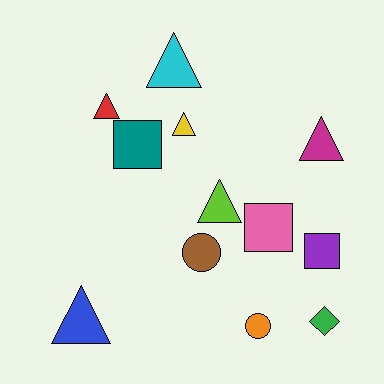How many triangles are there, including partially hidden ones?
There are 6 triangles.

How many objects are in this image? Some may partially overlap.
There are 12 objects.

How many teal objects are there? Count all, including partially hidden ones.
There is 1 teal object.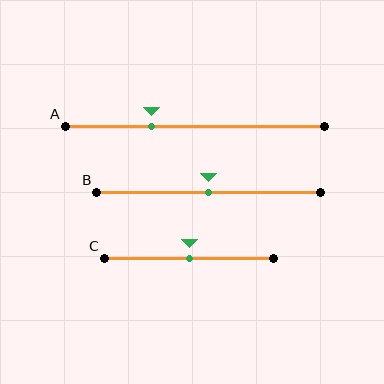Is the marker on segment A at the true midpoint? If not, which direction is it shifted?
No, the marker on segment A is shifted to the left by about 17% of the segment length.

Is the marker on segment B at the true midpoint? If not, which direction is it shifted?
Yes, the marker on segment B is at the true midpoint.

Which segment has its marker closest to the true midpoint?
Segment B has its marker closest to the true midpoint.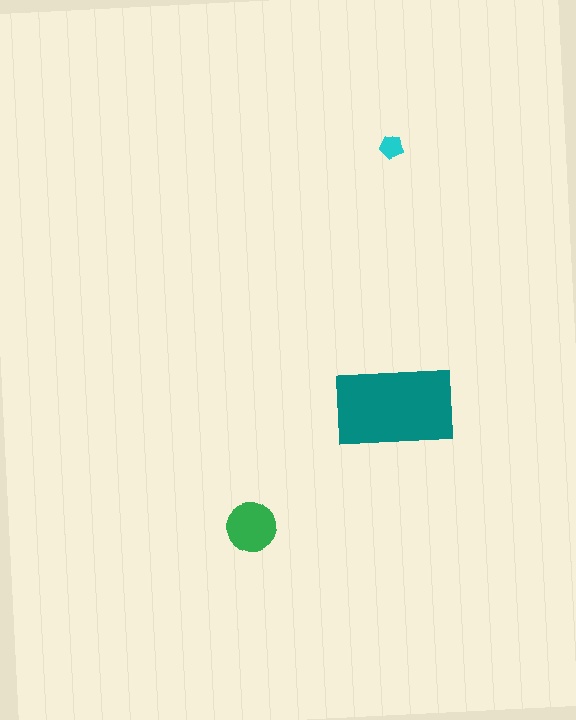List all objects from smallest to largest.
The cyan pentagon, the green circle, the teal rectangle.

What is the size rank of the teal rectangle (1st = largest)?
1st.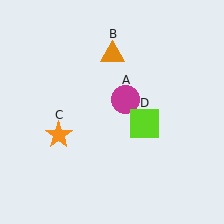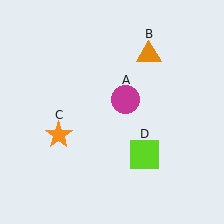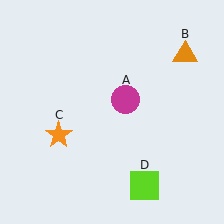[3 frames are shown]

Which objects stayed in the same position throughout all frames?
Magenta circle (object A) and orange star (object C) remained stationary.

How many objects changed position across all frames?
2 objects changed position: orange triangle (object B), lime square (object D).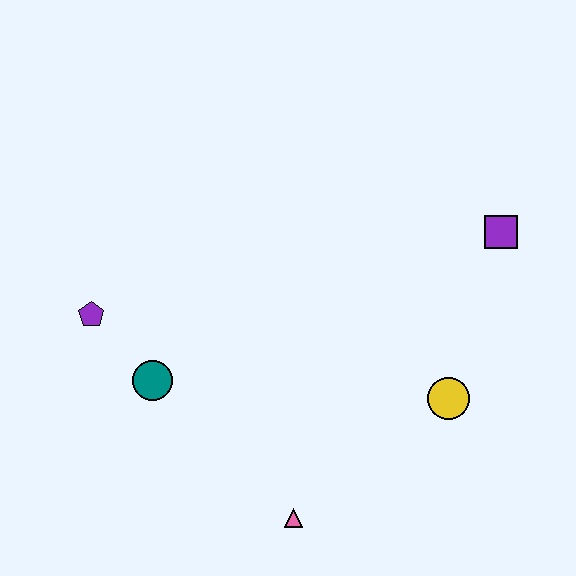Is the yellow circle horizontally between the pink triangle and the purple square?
Yes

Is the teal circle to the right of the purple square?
No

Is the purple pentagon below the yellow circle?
No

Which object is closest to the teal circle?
The purple pentagon is closest to the teal circle.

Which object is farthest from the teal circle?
The purple square is farthest from the teal circle.